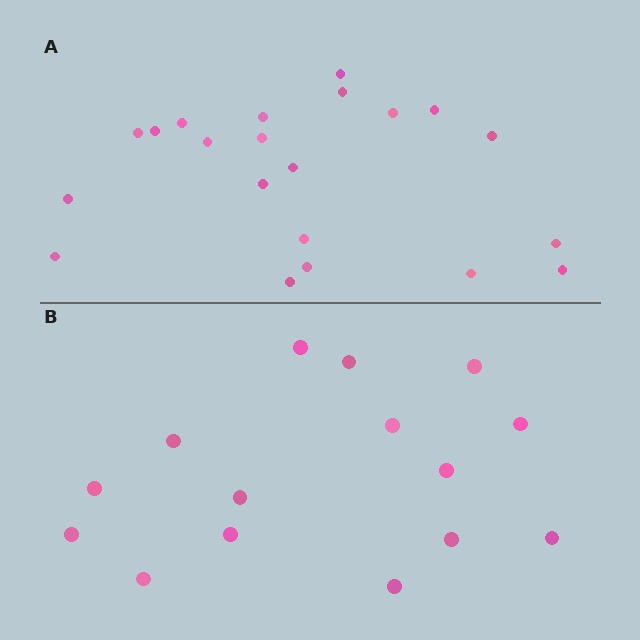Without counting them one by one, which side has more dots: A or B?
Region A (the top region) has more dots.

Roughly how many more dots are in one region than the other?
Region A has about 6 more dots than region B.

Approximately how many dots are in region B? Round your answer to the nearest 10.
About 20 dots. (The exact count is 15, which rounds to 20.)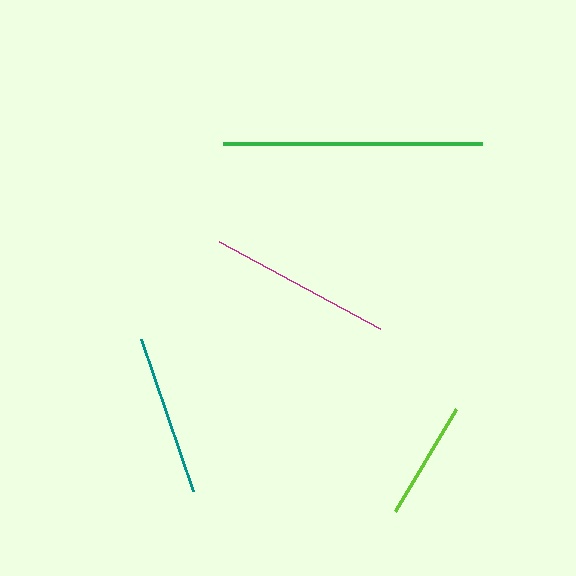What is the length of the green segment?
The green segment is approximately 259 pixels long.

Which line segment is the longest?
The green line is the longest at approximately 259 pixels.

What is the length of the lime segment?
The lime segment is approximately 120 pixels long.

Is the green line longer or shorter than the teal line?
The green line is longer than the teal line.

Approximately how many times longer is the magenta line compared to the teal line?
The magenta line is approximately 1.1 times the length of the teal line.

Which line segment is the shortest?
The lime line is the shortest at approximately 120 pixels.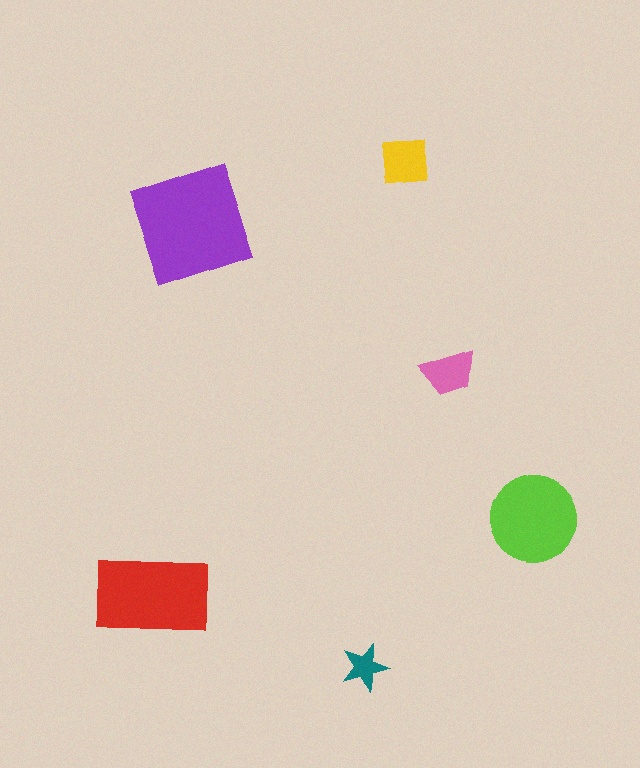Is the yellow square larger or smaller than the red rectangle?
Smaller.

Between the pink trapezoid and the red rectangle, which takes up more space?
The red rectangle.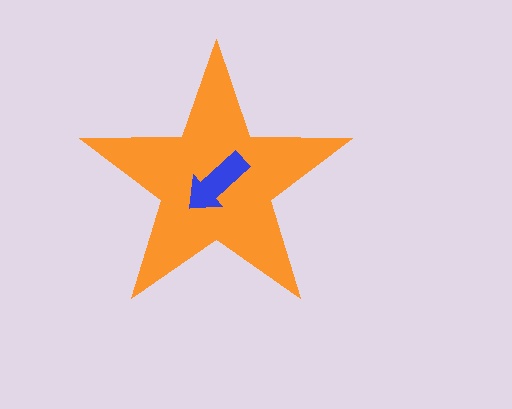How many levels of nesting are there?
2.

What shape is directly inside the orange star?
The blue arrow.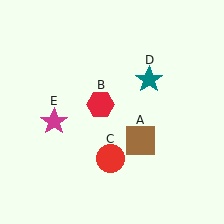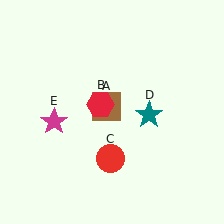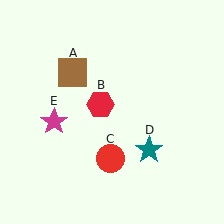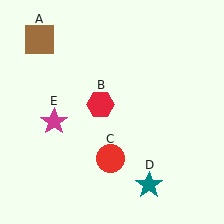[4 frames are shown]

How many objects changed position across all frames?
2 objects changed position: brown square (object A), teal star (object D).